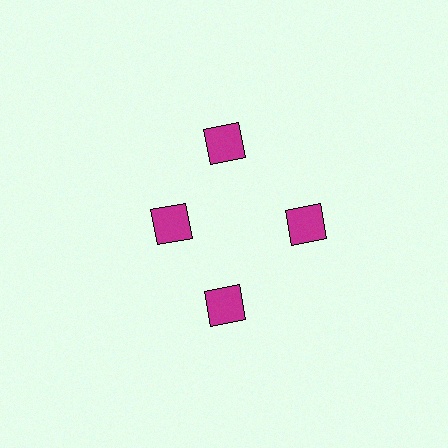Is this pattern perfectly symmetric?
No. The 4 magenta squares are arranged in a ring, but one element near the 9 o'clock position is pulled inward toward the center, breaking the 4-fold rotational symmetry.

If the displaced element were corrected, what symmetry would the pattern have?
It would have 4-fold rotational symmetry — the pattern would map onto itself every 90 degrees.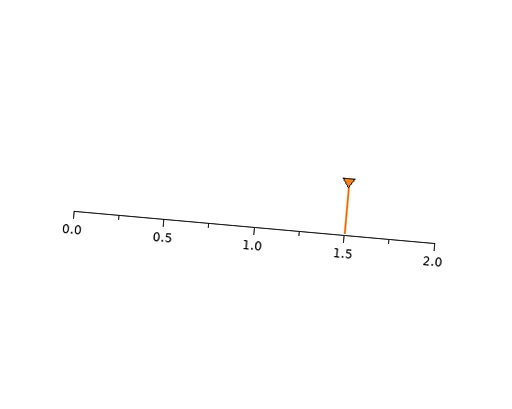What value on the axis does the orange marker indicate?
The marker indicates approximately 1.5.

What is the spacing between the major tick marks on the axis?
The major ticks are spaced 0.5 apart.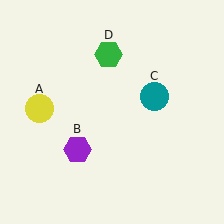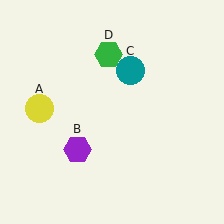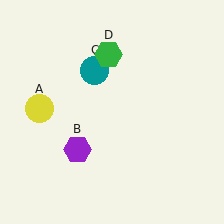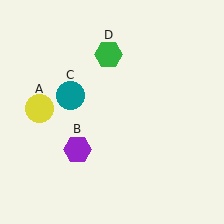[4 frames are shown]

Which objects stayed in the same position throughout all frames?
Yellow circle (object A) and purple hexagon (object B) and green hexagon (object D) remained stationary.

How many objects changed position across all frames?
1 object changed position: teal circle (object C).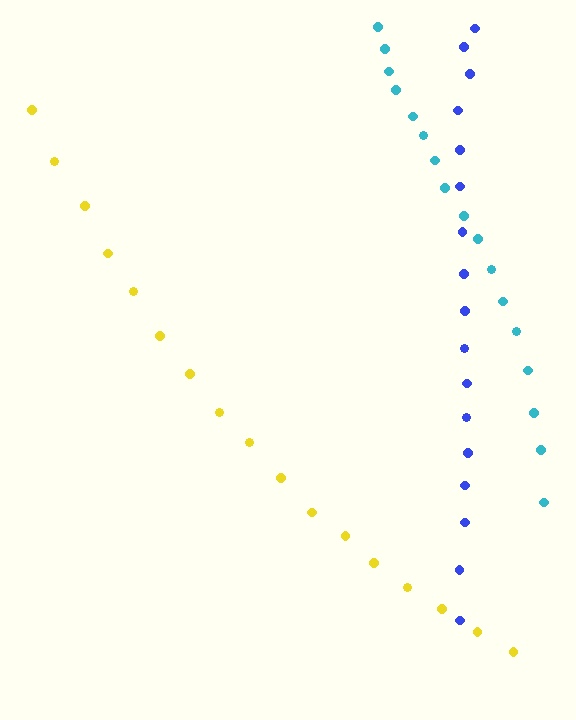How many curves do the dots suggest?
There are 3 distinct paths.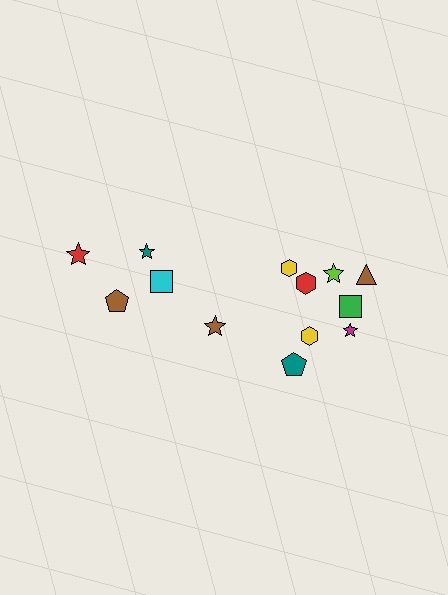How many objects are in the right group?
There are 8 objects.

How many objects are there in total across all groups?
There are 13 objects.